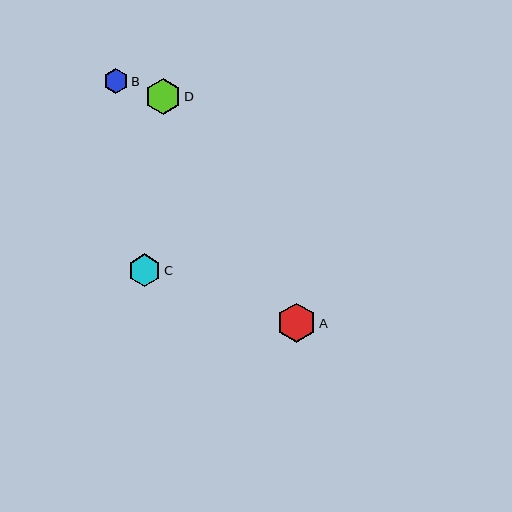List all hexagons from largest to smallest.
From largest to smallest: A, D, C, B.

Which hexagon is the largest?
Hexagon A is the largest with a size of approximately 39 pixels.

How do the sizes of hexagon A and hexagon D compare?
Hexagon A and hexagon D are approximately the same size.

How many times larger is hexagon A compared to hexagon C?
Hexagon A is approximately 1.2 times the size of hexagon C.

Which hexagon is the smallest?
Hexagon B is the smallest with a size of approximately 25 pixels.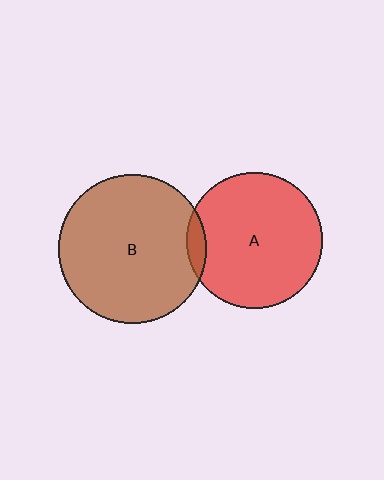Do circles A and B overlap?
Yes.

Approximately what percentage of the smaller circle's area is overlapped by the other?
Approximately 5%.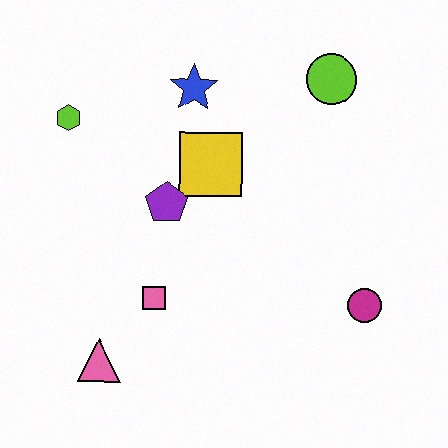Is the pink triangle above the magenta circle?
No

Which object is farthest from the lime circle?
The pink triangle is farthest from the lime circle.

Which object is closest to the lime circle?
The blue star is closest to the lime circle.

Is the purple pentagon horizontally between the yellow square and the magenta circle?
No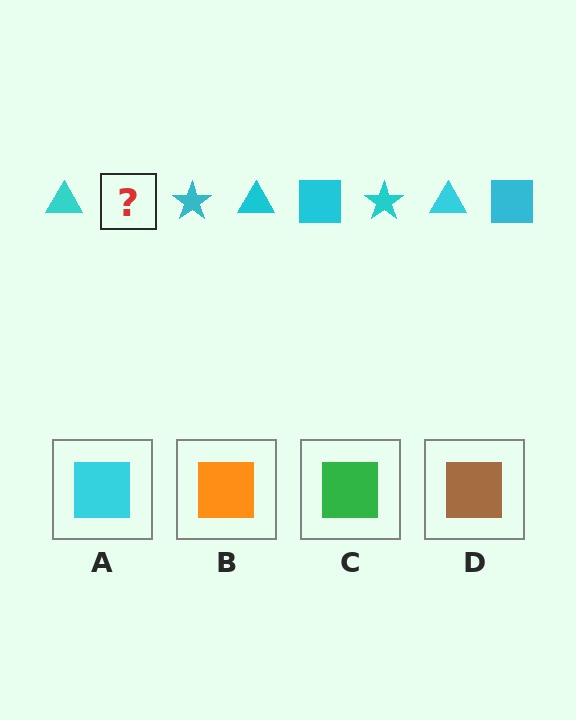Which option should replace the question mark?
Option A.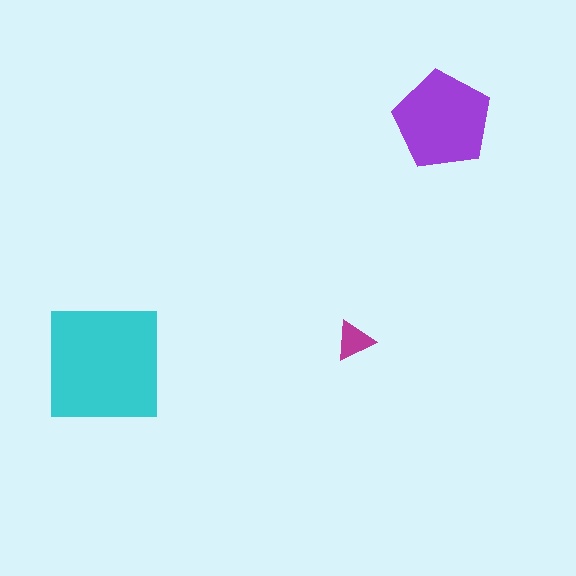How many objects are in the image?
There are 3 objects in the image.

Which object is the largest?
The cyan square.